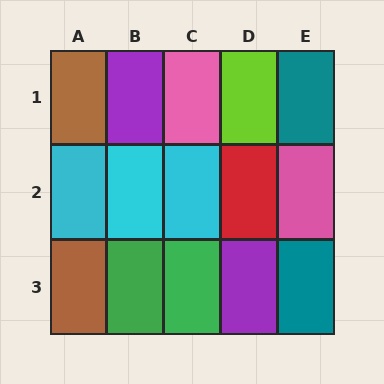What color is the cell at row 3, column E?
Teal.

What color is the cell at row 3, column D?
Purple.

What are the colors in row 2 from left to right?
Cyan, cyan, cyan, red, pink.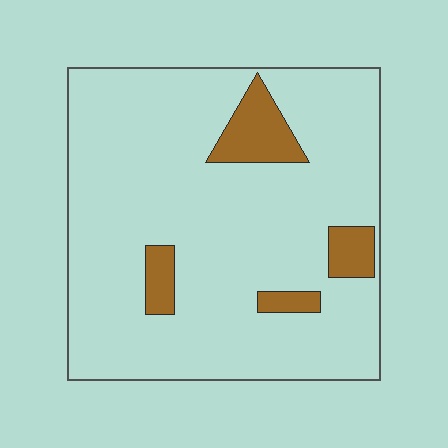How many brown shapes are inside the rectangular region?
4.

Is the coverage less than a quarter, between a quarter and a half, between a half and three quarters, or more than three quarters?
Less than a quarter.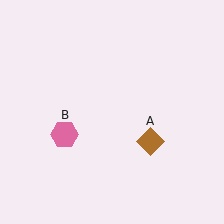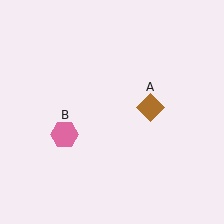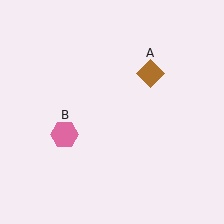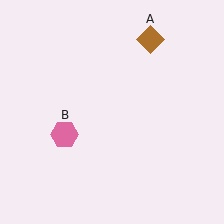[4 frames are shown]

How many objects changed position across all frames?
1 object changed position: brown diamond (object A).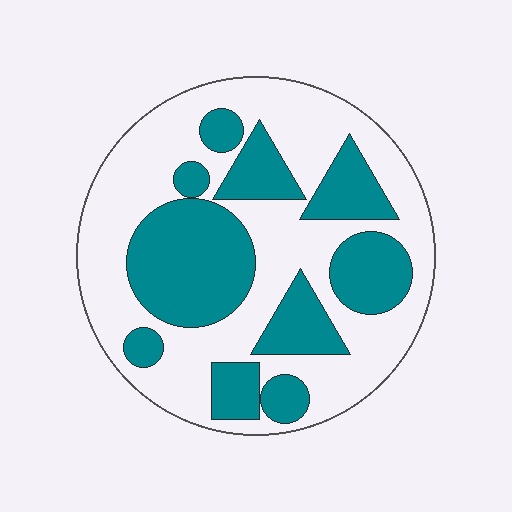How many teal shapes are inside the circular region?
10.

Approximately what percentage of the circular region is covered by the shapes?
Approximately 40%.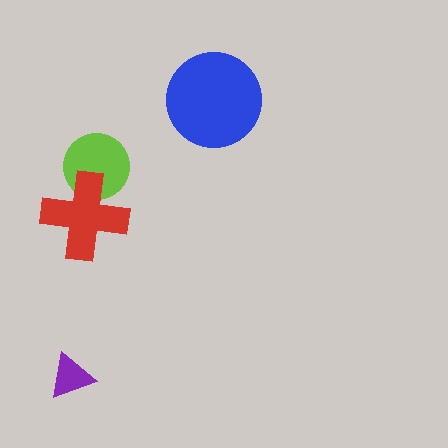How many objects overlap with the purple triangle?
0 objects overlap with the purple triangle.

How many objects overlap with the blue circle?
0 objects overlap with the blue circle.